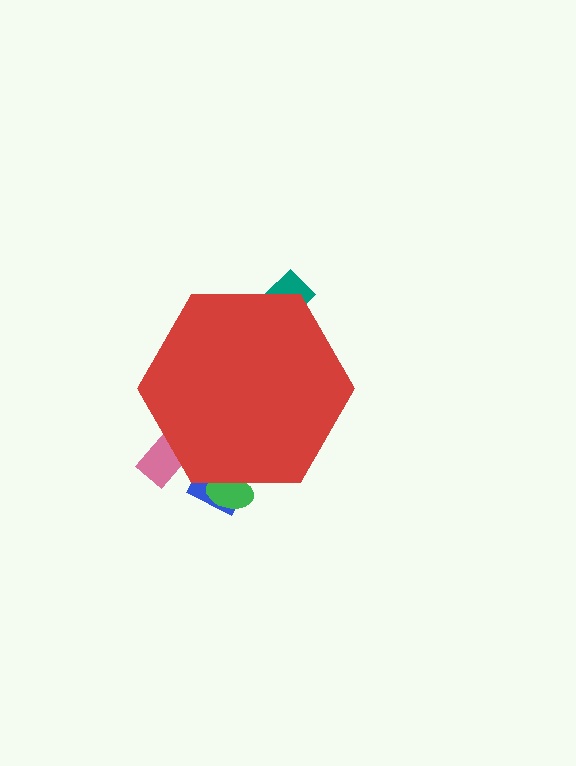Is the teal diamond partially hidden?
Yes, the teal diamond is partially hidden behind the red hexagon.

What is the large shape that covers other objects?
A red hexagon.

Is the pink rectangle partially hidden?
Yes, the pink rectangle is partially hidden behind the red hexagon.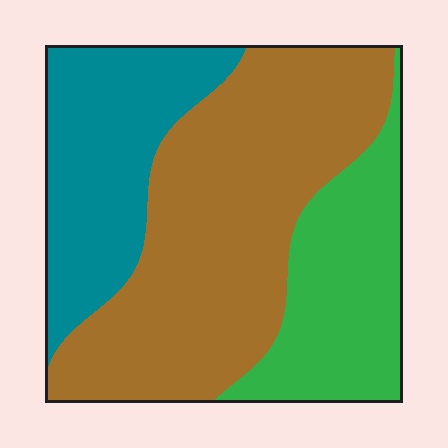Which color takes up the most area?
Brown, at roughly 50%.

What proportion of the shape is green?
Green covers around 25% of the shape.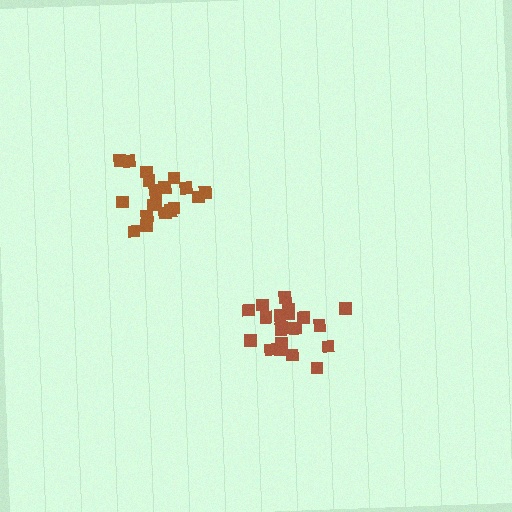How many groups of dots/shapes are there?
There are 2 groups.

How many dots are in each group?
Group 1: 20 dots, Group 2: 20 dots (40 total).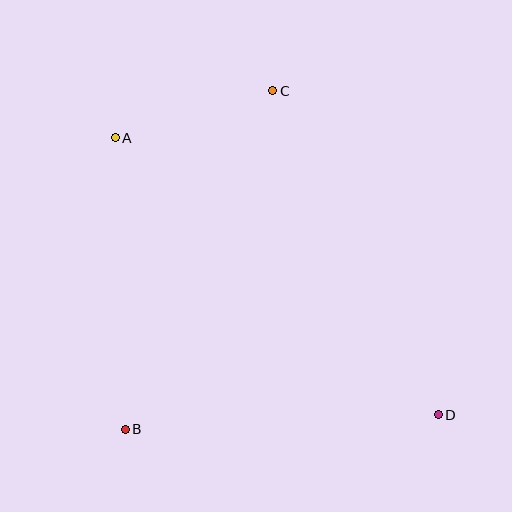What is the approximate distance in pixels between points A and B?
The distance between A and B is approximately 292 pixels.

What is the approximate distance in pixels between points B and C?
The distance between B and C is approximately 369 pixels.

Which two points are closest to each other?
Points A and C are closest to each other.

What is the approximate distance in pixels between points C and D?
The distance between C and D is approximately 364 pixels.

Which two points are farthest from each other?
Points A and D are farthest from each other.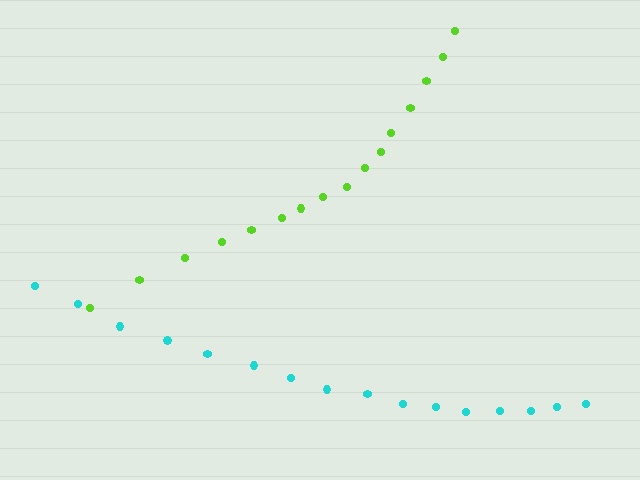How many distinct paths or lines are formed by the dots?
There are 2 distinct paths.